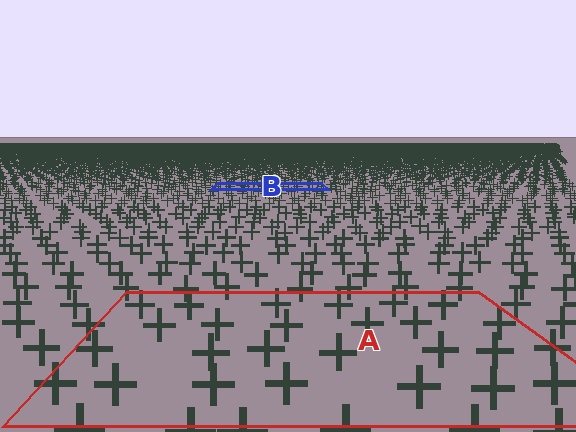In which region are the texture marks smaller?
The texture marks are smaller in region B, because it is farther away.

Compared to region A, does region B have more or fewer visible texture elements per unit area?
Region B has more texture elements per unit area — they are packed more densely because it is farther away.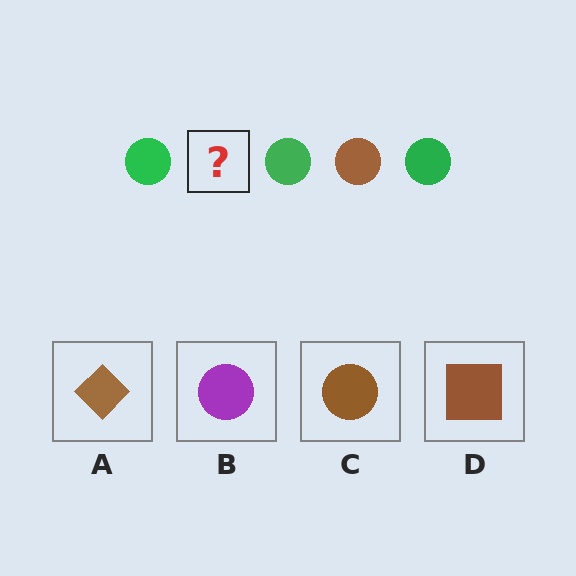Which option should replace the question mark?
Option C.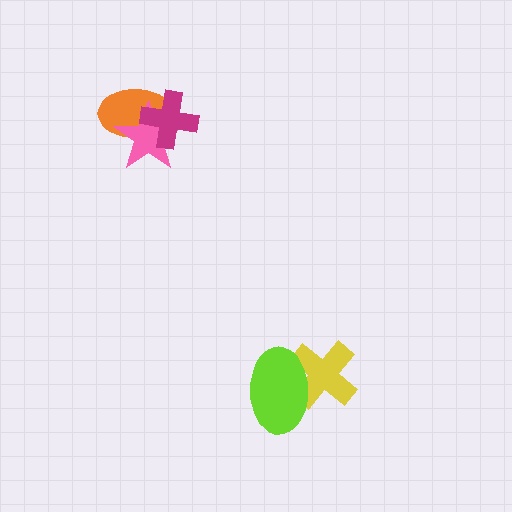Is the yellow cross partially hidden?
Yes, it is partially covered by another shape.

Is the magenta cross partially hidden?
No, no other shape covers it.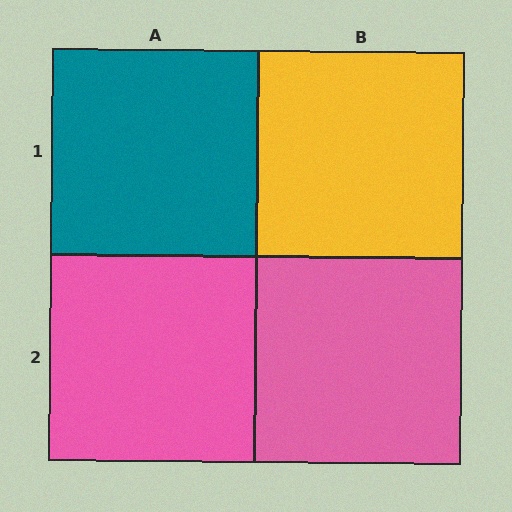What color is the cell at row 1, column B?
Yellow.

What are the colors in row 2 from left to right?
Pink, pink.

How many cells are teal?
1 cell is teal.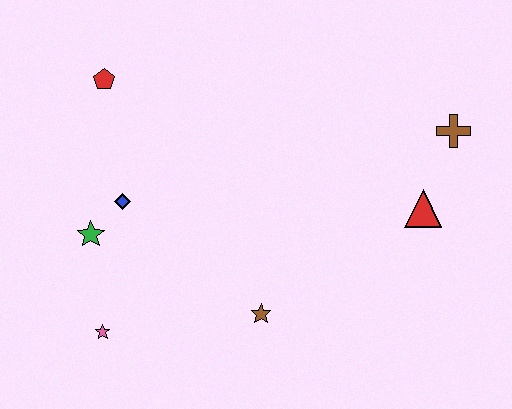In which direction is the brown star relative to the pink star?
The brown star is to the right of the pink star.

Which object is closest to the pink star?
The green star is closest to the pink star.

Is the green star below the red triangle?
Yes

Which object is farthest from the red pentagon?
The brown cross is farthest from the red pentagon.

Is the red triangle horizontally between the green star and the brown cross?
Yes